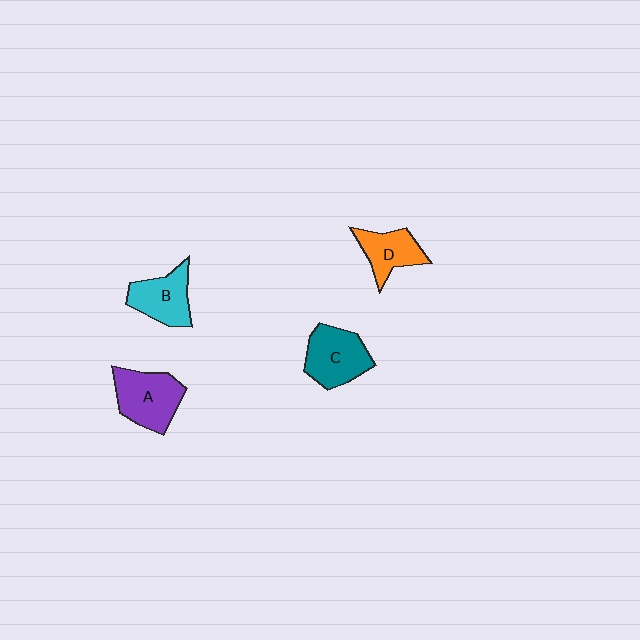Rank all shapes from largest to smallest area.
From largest to smallest: A (purple), C (teal), B (cyan), D (orange).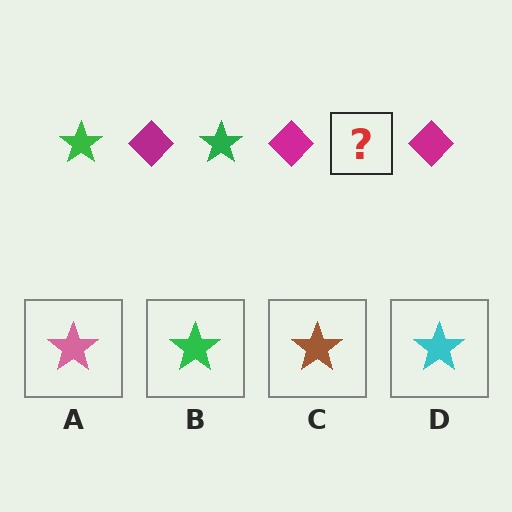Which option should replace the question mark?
Option B.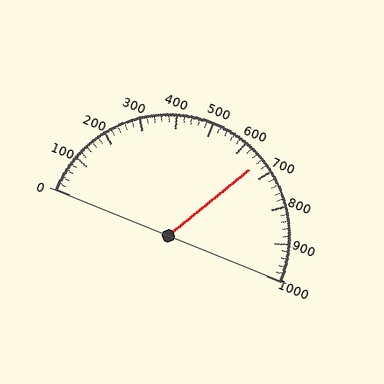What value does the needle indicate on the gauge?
The needle indicates approximately 660.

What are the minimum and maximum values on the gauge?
The gauge ranges from 0 to 1000.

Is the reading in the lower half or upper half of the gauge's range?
The reading is in the upper half of the range (0 to 1000).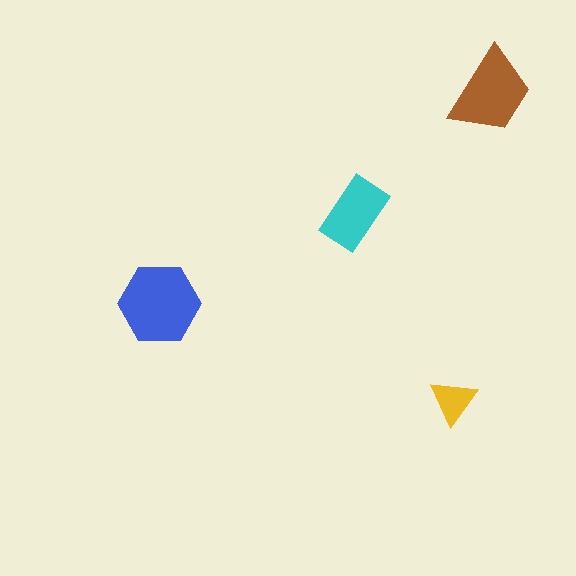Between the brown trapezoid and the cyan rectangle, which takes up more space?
The brown trapezoid.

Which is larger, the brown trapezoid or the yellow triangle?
The brown trapezoid.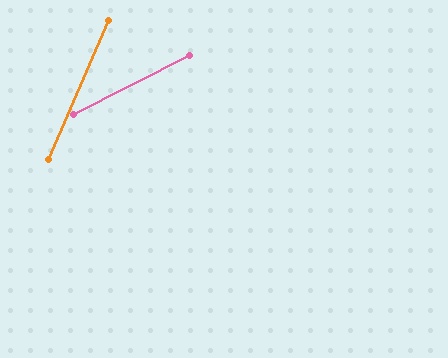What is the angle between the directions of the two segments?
Approximately 40 degrees.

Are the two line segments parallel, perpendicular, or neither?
Neither parallel nor perpendicular — they differ by about 40°.